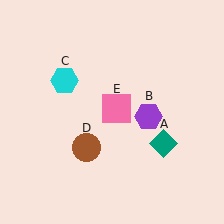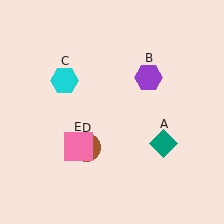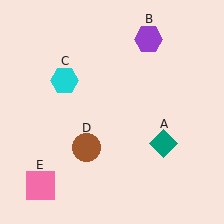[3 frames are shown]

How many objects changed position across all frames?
2 objects changed position: purple hexagon (object B), pink square (object E).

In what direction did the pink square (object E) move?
The pink square (object E) moved down and to the left.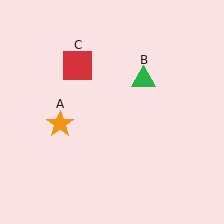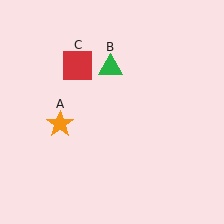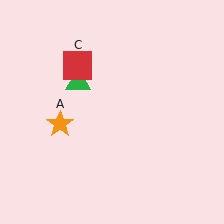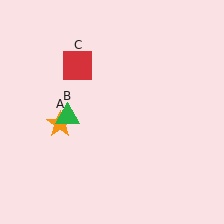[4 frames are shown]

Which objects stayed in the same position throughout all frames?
Orange star (object A) and red square (object C) remained stationary.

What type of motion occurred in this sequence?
The green triangle (object B) rotated counterclockwise around the center of the scene.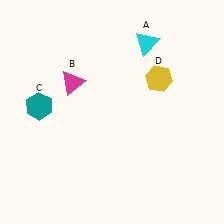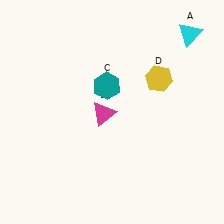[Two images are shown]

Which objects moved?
The objects that moved are: the cyan triangle (A), the magenta triangle (B), the teal hexagon (C).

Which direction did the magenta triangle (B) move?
The magenta triangle (B) moved down.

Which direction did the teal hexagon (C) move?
The teal hexagon (C) moved right.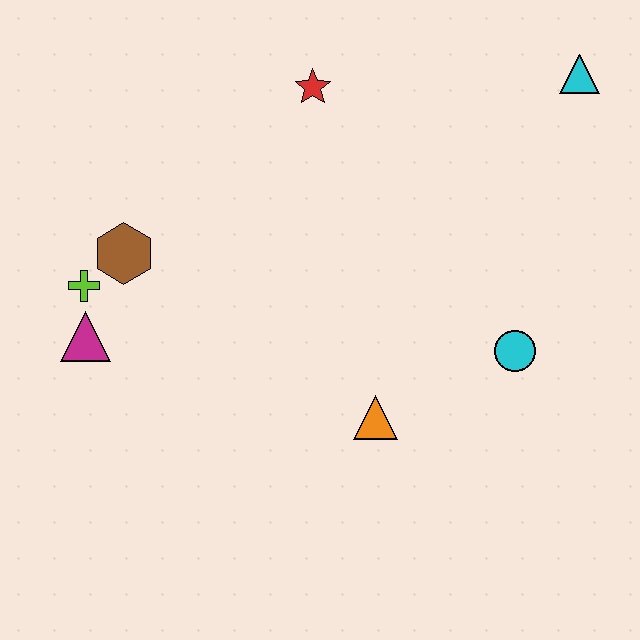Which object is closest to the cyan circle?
The orange triangle is closest to the cyan circle.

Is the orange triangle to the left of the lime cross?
No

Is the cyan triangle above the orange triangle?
Yes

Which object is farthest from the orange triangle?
The cyan triangle is farthest from the orange triangle.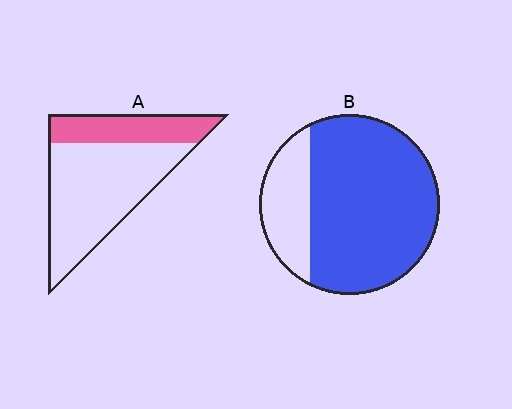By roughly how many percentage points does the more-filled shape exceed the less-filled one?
By roughly 50 percentage points (B over A).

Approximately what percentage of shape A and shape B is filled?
A is approximately 30% and B is approximately 75%.